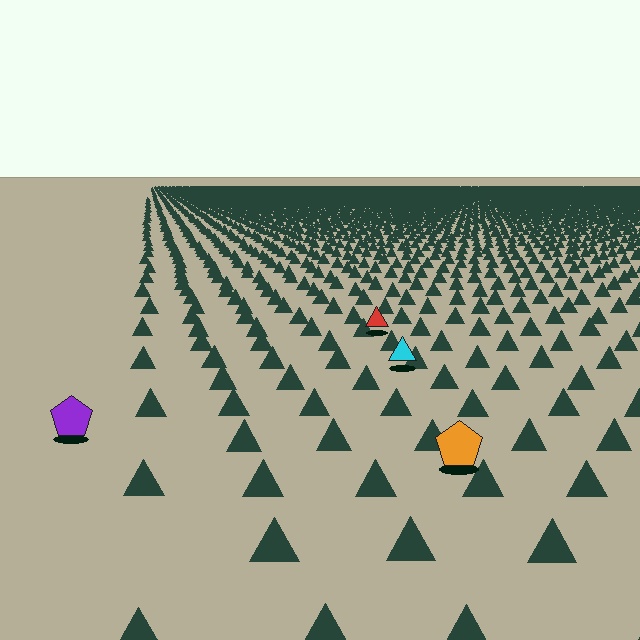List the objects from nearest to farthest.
From nearest to farthest: the orange pentagon, the purple pentagon, the cyan triangle, the red triangle.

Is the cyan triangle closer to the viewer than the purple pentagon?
No. The purple pentagon is closer — you can tell from the texture gradient: the ground texture is coarser near it.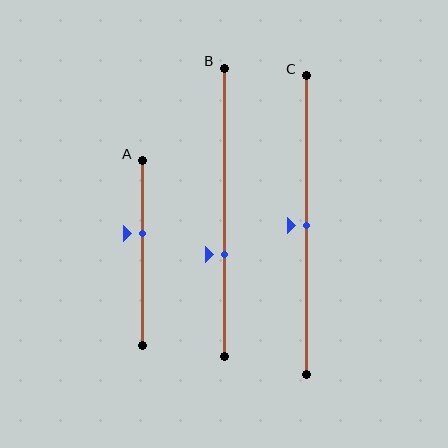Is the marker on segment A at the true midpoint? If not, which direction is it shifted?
No, the marker on segment A is shifted upward by about 11% of the segment length.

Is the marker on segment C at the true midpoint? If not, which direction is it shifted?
Yes, the marker on segment C is at the true midpoint.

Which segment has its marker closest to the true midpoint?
Segment C has its marker closest to the true midpoint.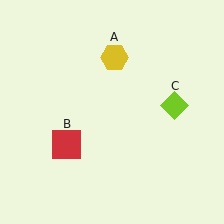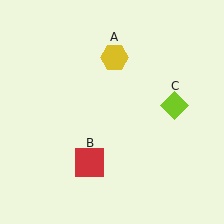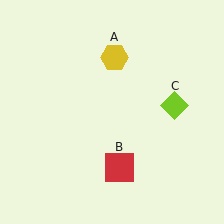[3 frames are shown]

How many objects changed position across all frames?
1 object changed position: red square (object B).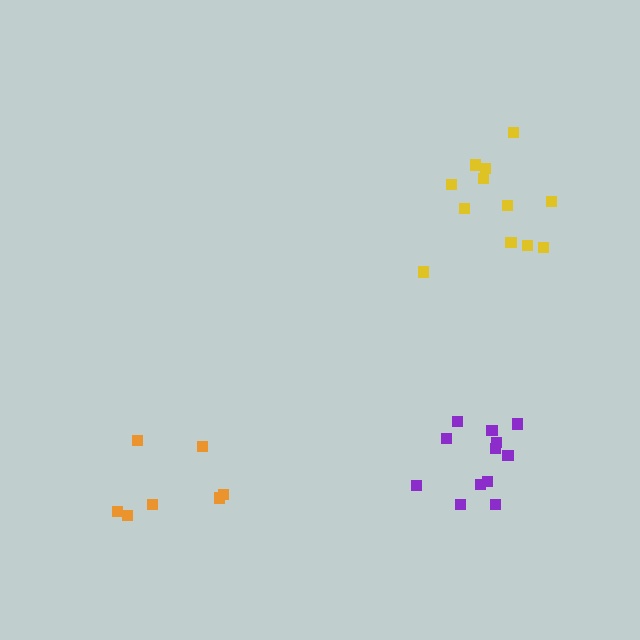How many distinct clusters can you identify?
There are 3 distinct clusters.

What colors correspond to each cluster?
The clusters are colored: orange, yellow, purple.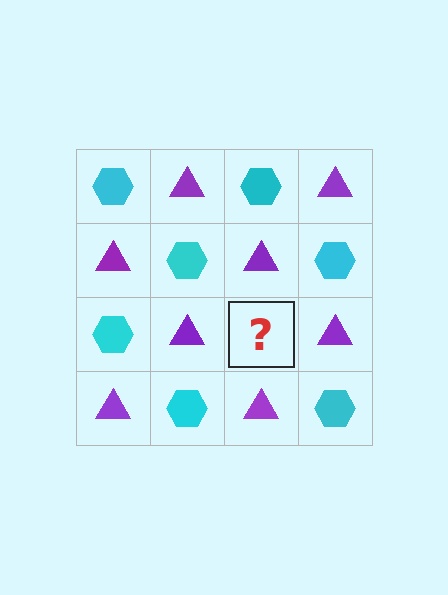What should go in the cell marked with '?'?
The missing cell should contain a cyan hexagon.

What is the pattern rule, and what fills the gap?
The rule is that it alternates cyan hexagon and purple triangle in a checkerboard pattern. The gap should be filled with a cyan hexagon.